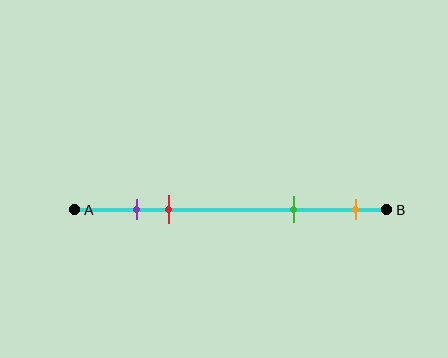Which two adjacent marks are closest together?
The purple and red marks are the closest adjacent pair.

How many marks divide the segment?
There are 4 marks dividing the segment.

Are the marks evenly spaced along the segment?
No, the marks are not evenly spaced.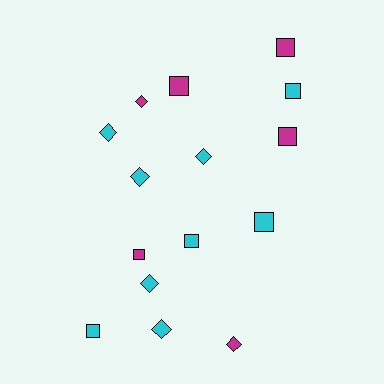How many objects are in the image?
There are 15 objects.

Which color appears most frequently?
Cyan, with 9 objects.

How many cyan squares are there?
There are 4 cyan squares.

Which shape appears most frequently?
Square, with 8 objects.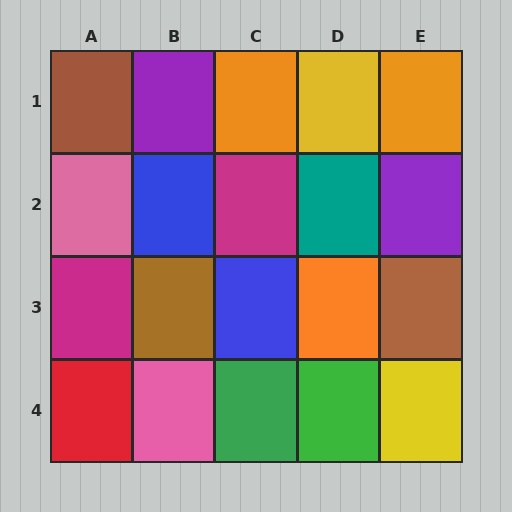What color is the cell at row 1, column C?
Orange.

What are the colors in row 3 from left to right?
Magenta, brown, blue, orange, brown.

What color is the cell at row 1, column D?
Yellow.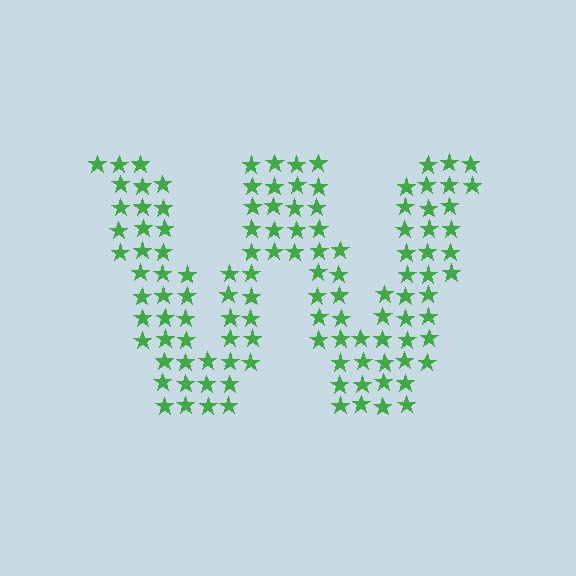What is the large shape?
The large shape is the letter W.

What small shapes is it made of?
It is made of small stars.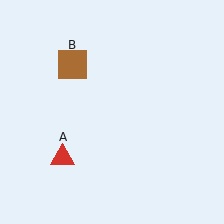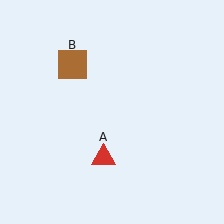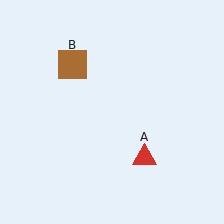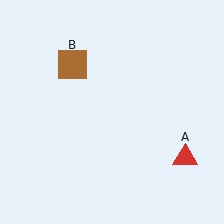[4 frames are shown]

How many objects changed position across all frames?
1 object changed position: red triangle (object A).